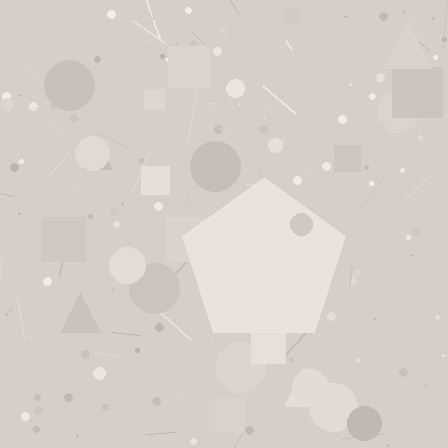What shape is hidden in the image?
A pentagon is hidden in the image.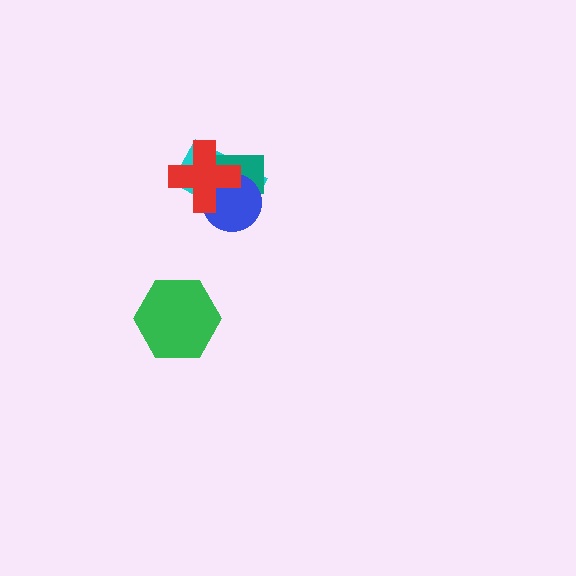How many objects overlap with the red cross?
3 objects overlap with the red cross.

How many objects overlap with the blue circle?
3 objects overlap with the blue circle.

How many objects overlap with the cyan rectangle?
3 objects overlap with the cyan rectangle.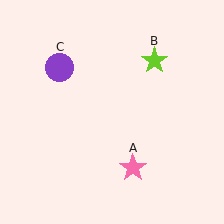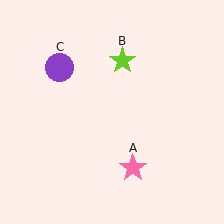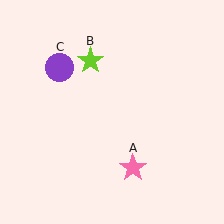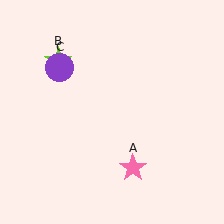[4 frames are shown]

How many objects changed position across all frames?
1 object changed position: lime star (object B).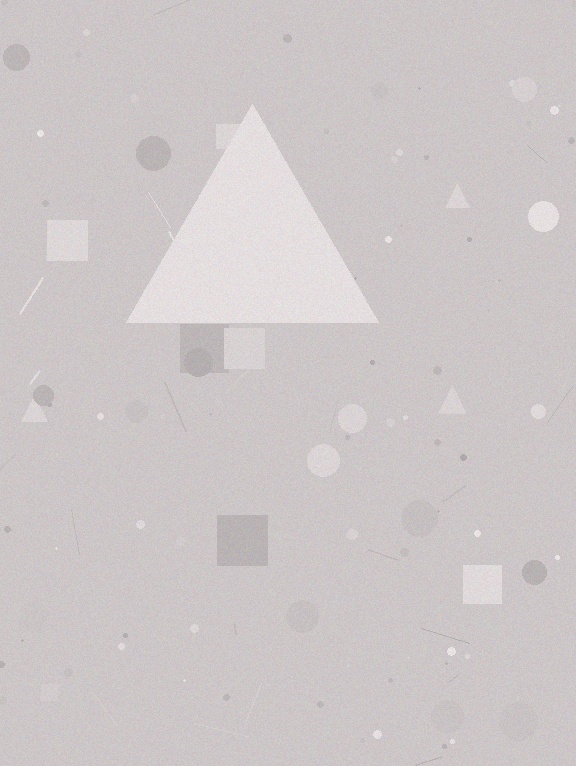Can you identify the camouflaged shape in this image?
The camouflaged shape is a triangle.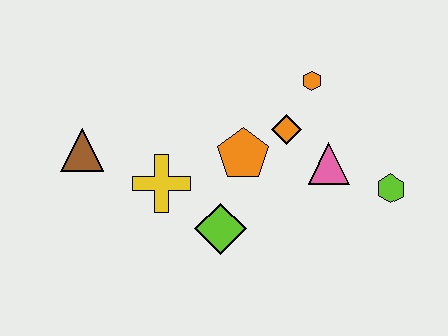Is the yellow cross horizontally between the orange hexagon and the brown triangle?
Yes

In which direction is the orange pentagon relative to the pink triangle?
The orange pentagon is to the left of the pink triangle.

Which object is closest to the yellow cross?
The lime diamond is closest to the yellow cross.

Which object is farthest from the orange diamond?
The brown triangle is farthest from the orange diamond.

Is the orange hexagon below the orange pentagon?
No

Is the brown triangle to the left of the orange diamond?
Yes